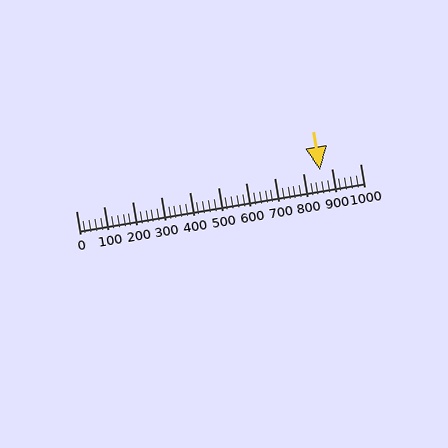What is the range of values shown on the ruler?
The ruler shows values from 0 to 1000.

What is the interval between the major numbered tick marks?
The major tick marks are spaced 100 units apart.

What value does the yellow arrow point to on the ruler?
The yellow arrow points to approximately 858.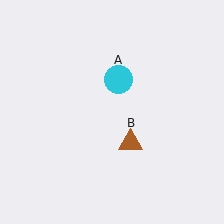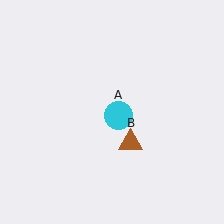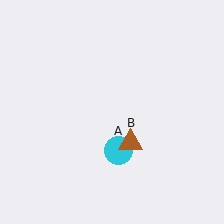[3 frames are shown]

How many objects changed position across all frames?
1 object changed position: cyan circle (object A).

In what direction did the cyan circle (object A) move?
The cyan circle (object A) moved down.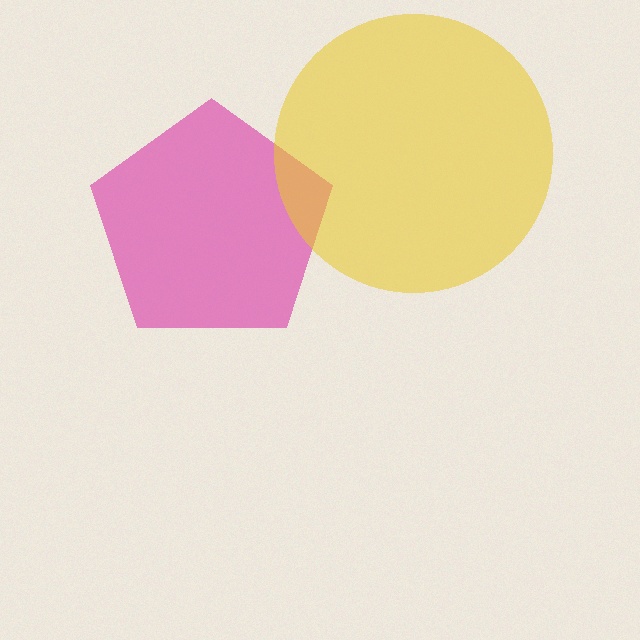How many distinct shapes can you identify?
There are 2 distinct shapes: a magenta pentagon, a yellow circle.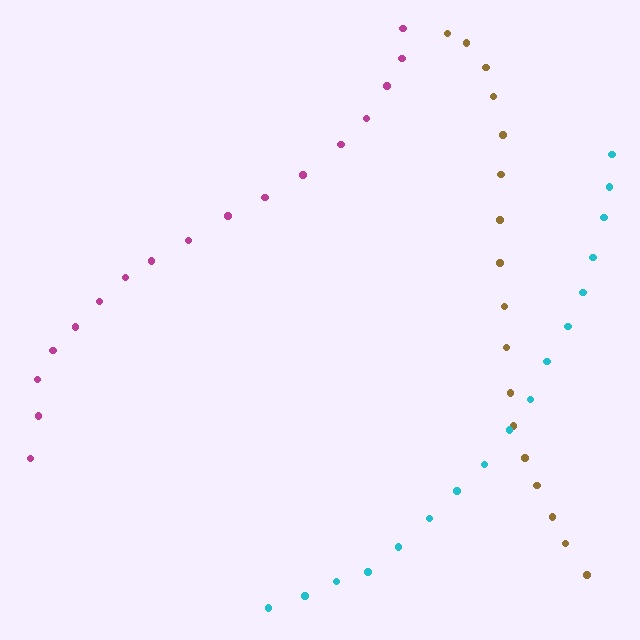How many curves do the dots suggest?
There are 3 distinct paths.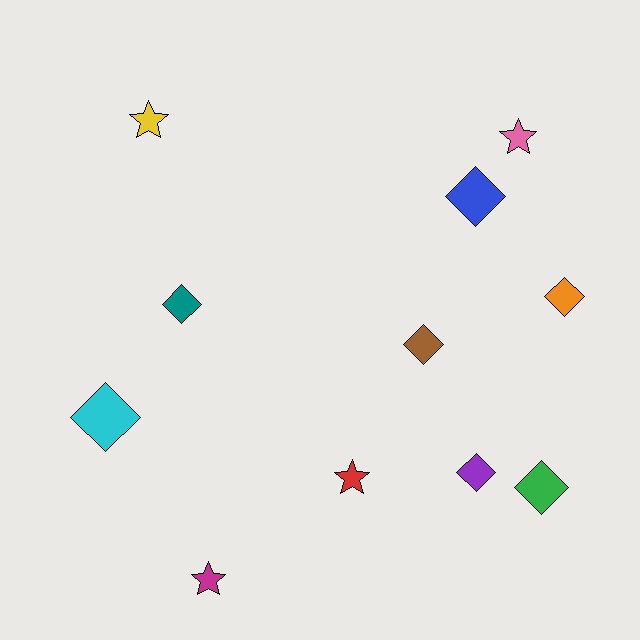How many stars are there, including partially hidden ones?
There are 4 stars.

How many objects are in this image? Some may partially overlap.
There are 11 objects.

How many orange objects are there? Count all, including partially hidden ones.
There is 1 orange object.